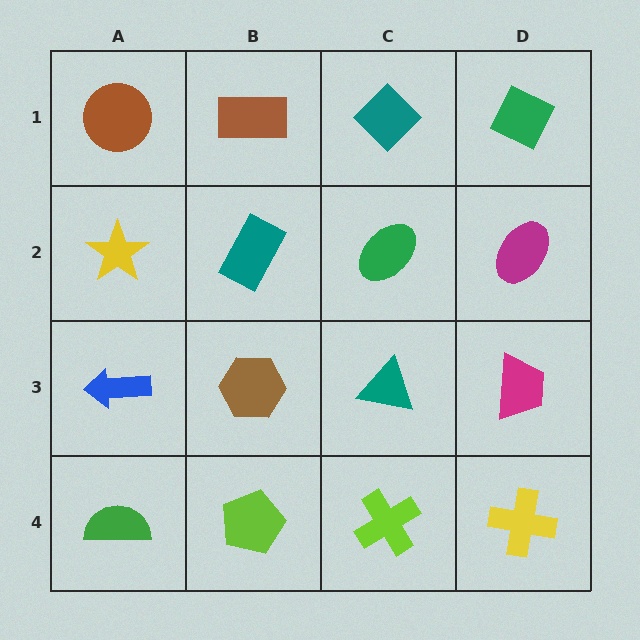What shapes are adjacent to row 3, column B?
A teal rectangle (row 2, column B), a lime pentagon (row 4, column B), a blue arrow (row 3, column A), a teal triangle (row 3, column C).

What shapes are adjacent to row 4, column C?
A teal triangle (row 3, column C), a lime pentagon (row 4, column B), a yellow cross (row 4, column D).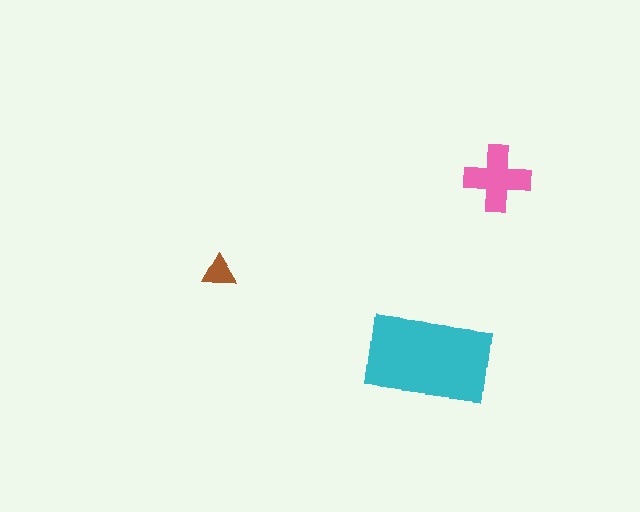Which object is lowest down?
The cyan rectangle is bottommost.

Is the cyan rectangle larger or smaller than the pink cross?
Larger.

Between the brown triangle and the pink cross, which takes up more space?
The pink cross.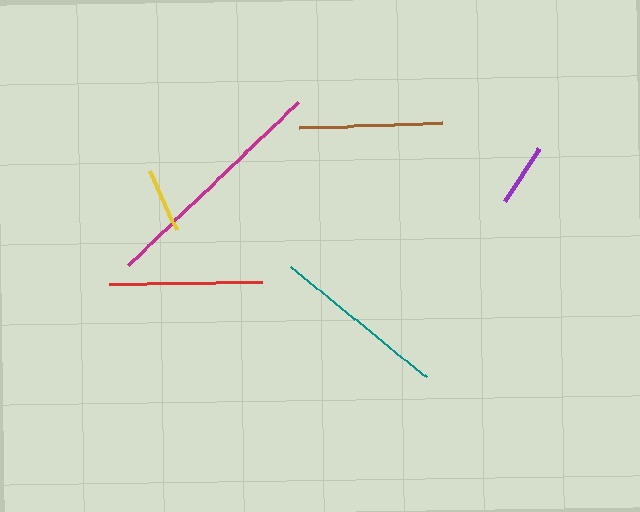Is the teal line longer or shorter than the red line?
The teal line is longer than the red line.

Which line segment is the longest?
The magenta line is the longest at approximately 235 pixels.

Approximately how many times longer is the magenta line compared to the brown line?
The magenta line is approximately 1.6 times the length of the brown line.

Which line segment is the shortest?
The purple line is the shortest at approximately 63 pixels.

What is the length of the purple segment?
The purple segment is approximately 63 pixels long.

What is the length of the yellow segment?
The yellow segment is approximately 64 pixels long.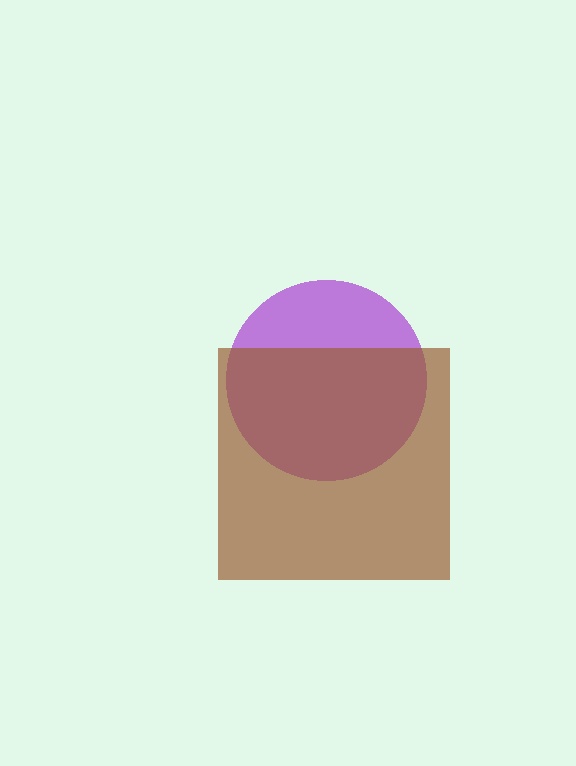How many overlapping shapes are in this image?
There are 2 overlapping shapes in the image.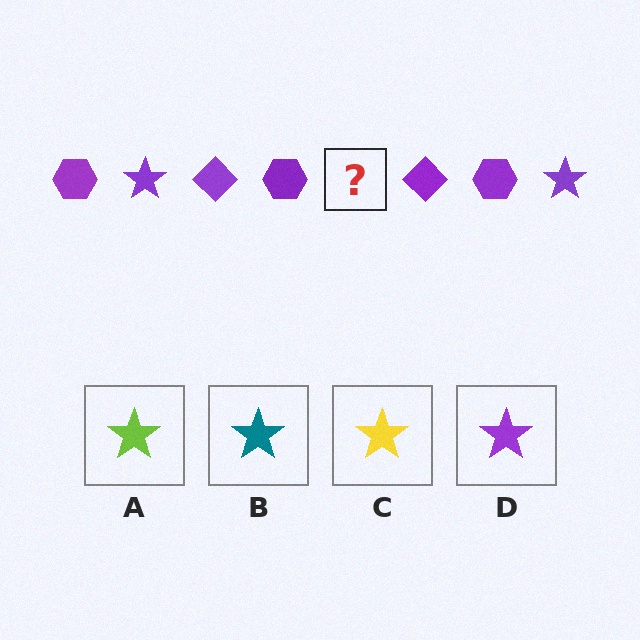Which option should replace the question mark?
Option D.